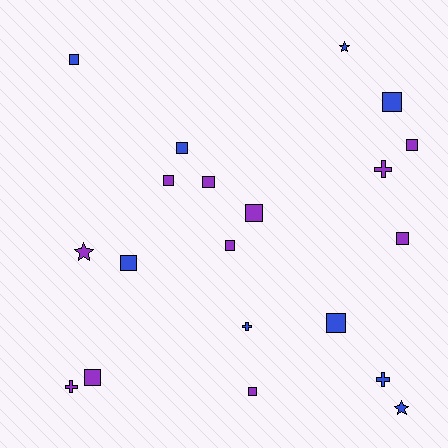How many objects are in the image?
There are 20 objects.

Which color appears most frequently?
Purple, with 11 objects.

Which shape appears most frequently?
Square, with 13 objects.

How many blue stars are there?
There are 2 blue stars.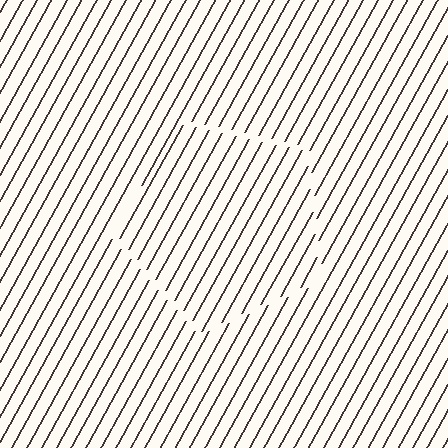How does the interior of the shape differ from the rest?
The interior of the shape contains the same grating, shifted by half a period — the contour is defined by the phase discontinuity where line-ends from the inner and outer gratings abut.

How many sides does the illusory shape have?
5 sides — the line-ends trace a pentagon.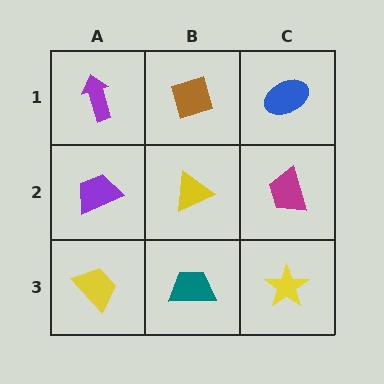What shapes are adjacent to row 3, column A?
A purple trapezoid (row 2, column A), a teal trapezoid (row 3, column B).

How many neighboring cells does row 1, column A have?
2.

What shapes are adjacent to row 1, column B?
A yellow triangle (row 2, column B), a purple arrow (row 1, column A), a blue ellipse (row 1, column C).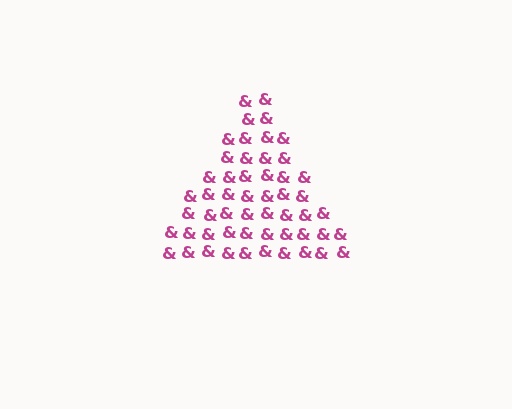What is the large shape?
The large shape is a triangle.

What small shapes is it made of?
It is made of small ampersands.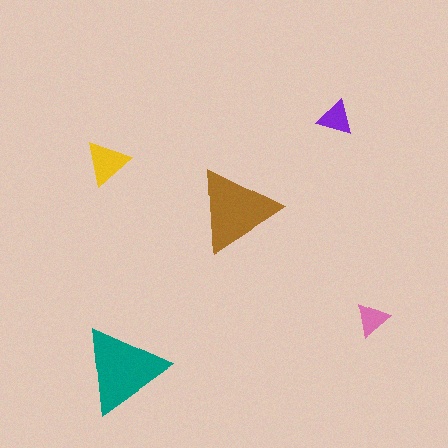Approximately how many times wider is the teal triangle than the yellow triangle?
About 2 times wider.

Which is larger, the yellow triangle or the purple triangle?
The yellow one.